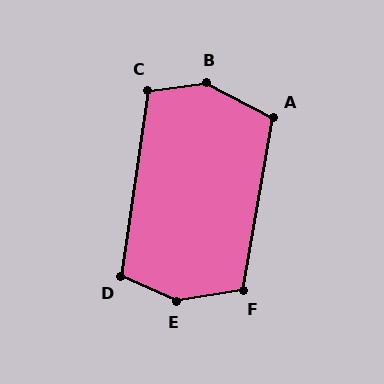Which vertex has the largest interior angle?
E, at approximately 146 degrees.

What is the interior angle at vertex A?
Approximately 108 degrees (obtuse).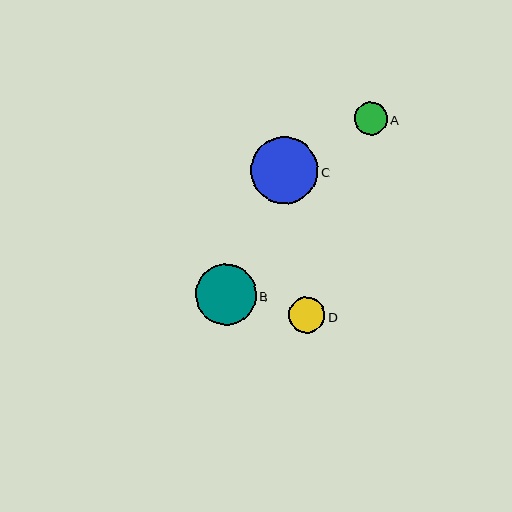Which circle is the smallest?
Circle A is the smallest with a size of approximately 33 pixels.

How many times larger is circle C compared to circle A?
Circle C is approximately 2.0 times the size of circle A.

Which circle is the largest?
Circle C is the largest with a size of approximately 67 pixels.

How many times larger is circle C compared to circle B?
Circle C is approximately 1.1 times the size of circle B.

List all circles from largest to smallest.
From largest to smallest: C, B, D, A.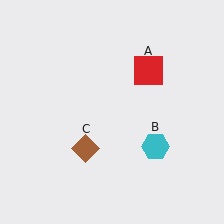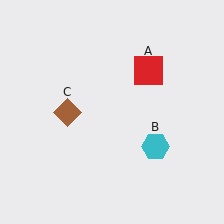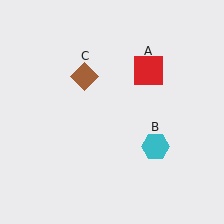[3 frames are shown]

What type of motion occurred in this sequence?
The brown diamond (object C) rotated clockwise around the center of the scene.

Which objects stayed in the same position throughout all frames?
Red square (object A) and cyan hexagon (object B) remained stationary.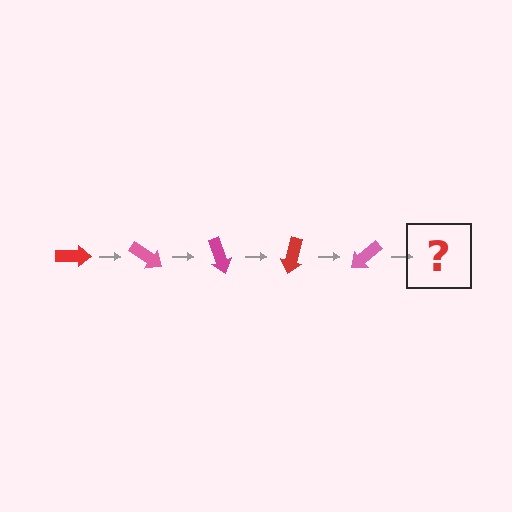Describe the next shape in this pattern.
It should be a magenta arrow, rotated 175 degrees from the start.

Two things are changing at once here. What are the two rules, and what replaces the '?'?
The two rules are that it rotates 35 degrees each step and the color cycles through red, pink, and magenta. The '?' should be a magenta arrow, rotated 175 degrees from the start.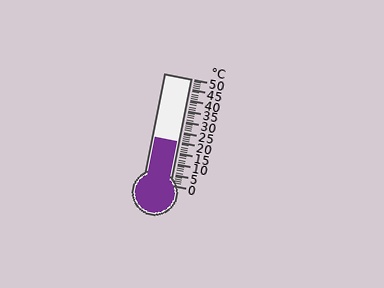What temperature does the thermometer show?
The thermometer shows approximately 20°C.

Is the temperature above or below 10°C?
The temperature is above 10°C.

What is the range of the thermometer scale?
The thermometer scale ranges from 0°C to 50°C.